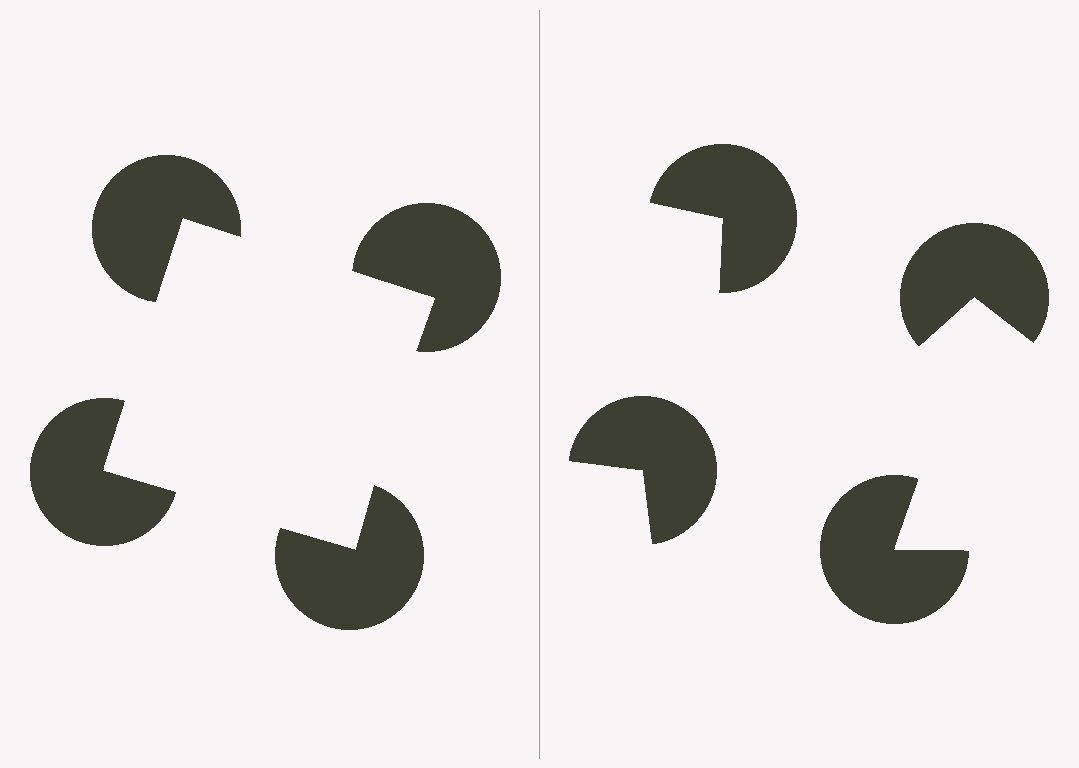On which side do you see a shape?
An illusory square appears on the left side. On the right side the wedge cuts are rotated, so no coherent shape forms.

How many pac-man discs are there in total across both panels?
8 — 4 on each side.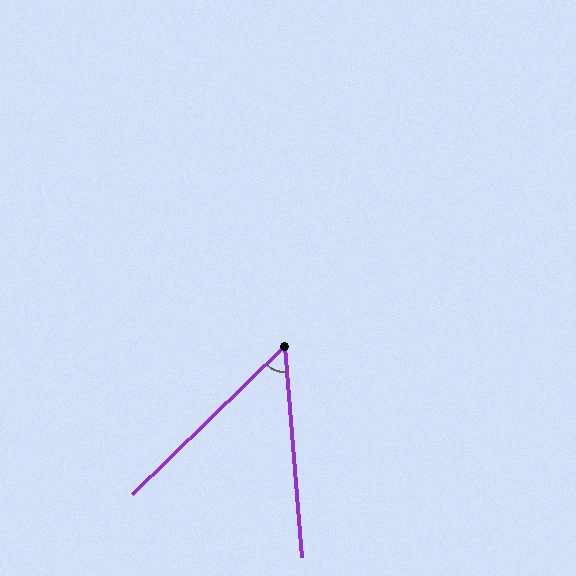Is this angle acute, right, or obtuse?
It is acute.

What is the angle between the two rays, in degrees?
Approximately 50 degrees.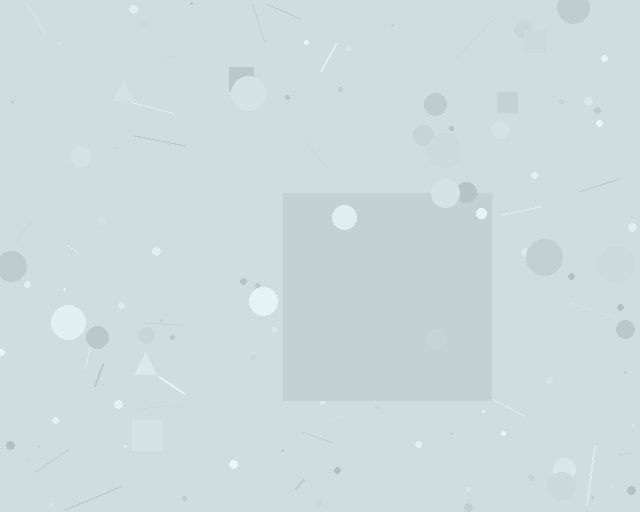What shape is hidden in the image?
A square is hidden in the image.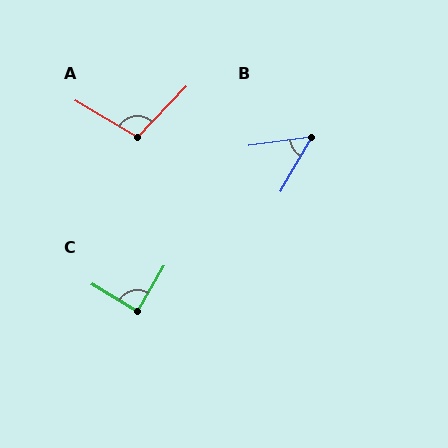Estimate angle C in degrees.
Approximately 89 degrees.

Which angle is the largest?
A, at approximately 103 degrees.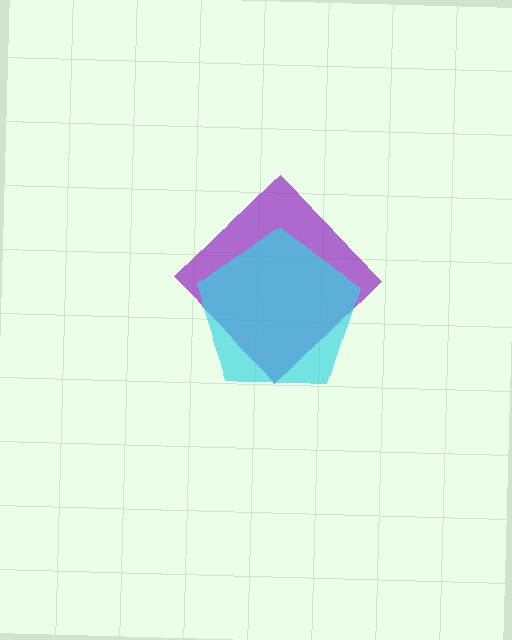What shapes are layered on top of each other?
The layered shapes are: a purple diamond, a cyan pentagon.